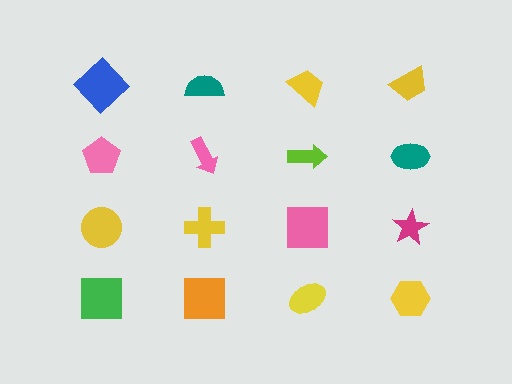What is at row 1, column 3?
A yellow trapezoid.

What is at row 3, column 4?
A magenta star.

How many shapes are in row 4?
4 shapes.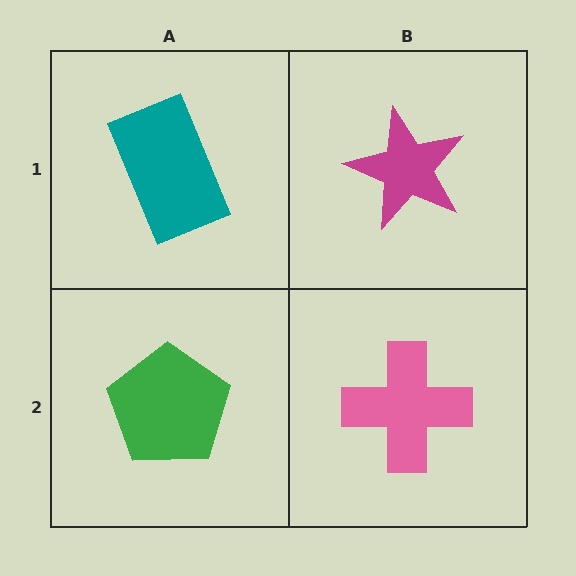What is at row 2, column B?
A pink cross.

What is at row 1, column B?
A magenta star.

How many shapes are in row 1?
2 shapes.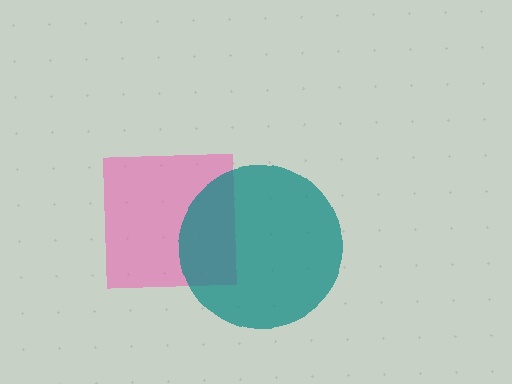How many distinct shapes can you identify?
There are 2 distinct shapes: a pink square, a teal circle.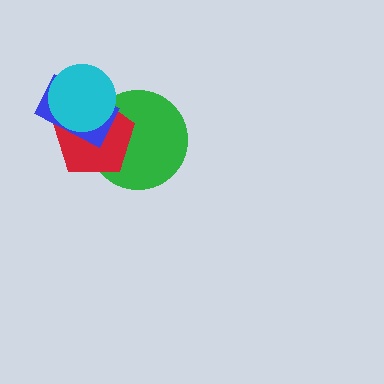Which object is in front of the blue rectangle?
The cyan circle is in front of the blue rectangle.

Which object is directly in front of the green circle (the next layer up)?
The red pentagon is directly in front of the green circle.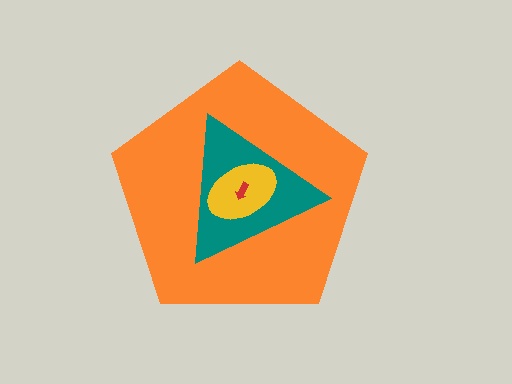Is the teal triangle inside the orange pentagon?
Yes.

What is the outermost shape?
The orange pentagon.